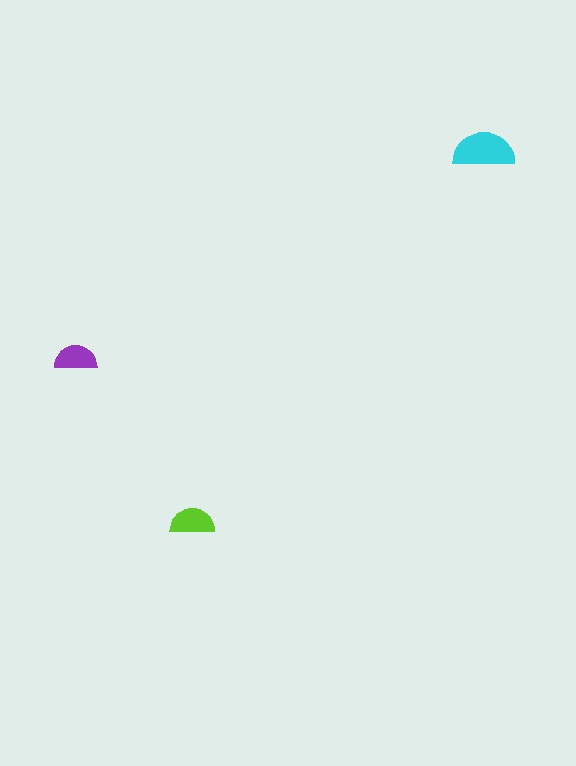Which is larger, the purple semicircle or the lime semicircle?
The lime one.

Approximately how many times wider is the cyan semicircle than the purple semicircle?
About 1.5 times wider.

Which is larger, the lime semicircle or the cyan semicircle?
The cyan one.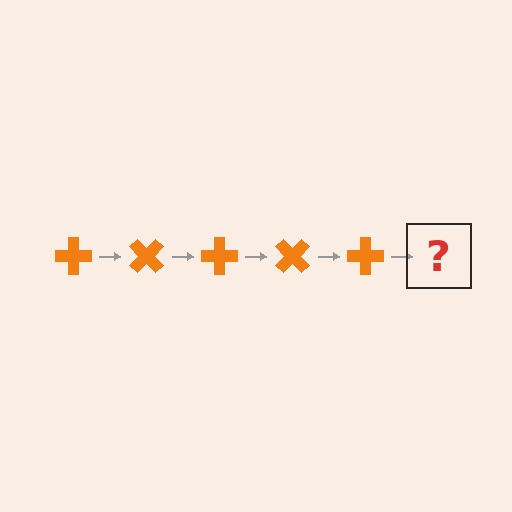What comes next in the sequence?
The next element should be an orange cross rotated 225 degrees.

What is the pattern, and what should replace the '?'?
The pattern is that the cross rotates 45 degrees each step. The '?' should be an orange cross rotated 225 degrees.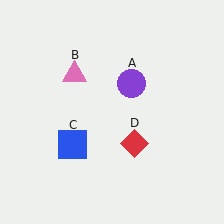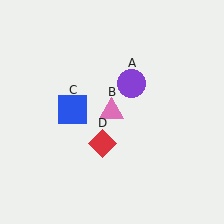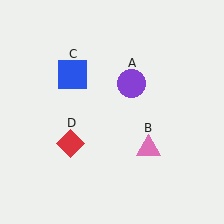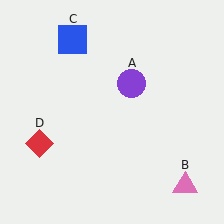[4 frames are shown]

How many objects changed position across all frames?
3 objects changed position: pink triangle (object B), blue square (object C), red diamond (object D).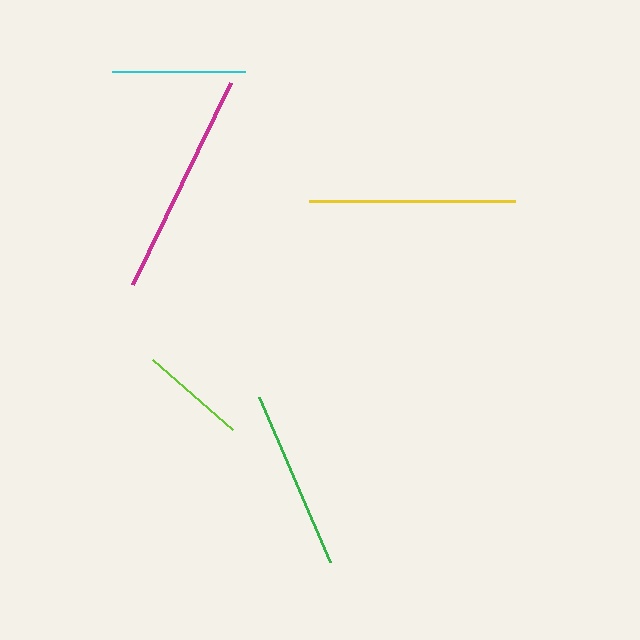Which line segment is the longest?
The magenta line is the longest at approximately 224 pixels.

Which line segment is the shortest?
The lime line is the shortest at approximately 106 pixels.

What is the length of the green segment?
The green segment is approximately 179 pixels long.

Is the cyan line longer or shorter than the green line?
The green line is longer than the cyan line.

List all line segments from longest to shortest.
From longest to shortest: magenta, yellow, green, cyan, lime.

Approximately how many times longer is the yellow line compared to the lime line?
The yellow line is approximately 1.9 times the length of the lime line.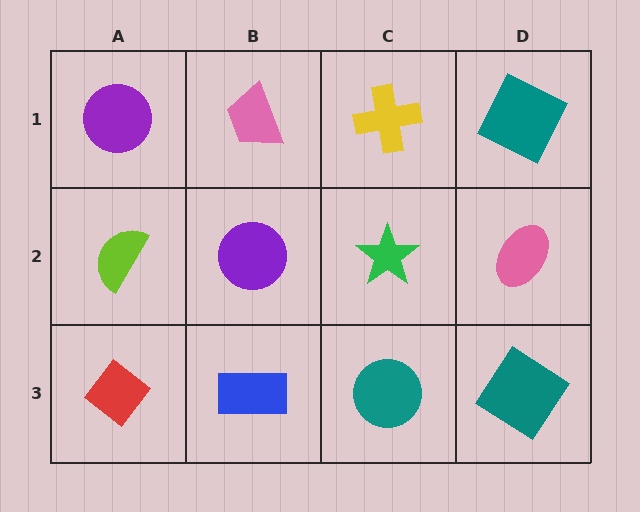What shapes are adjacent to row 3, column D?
A pink ellipse (row 2, column D), a teal circle (row 3, column C).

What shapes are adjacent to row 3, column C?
A green star (row 2, column C), a blue rectangle (row 3, column B), a teal diamond (row 3, column D).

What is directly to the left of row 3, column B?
A red diamond.